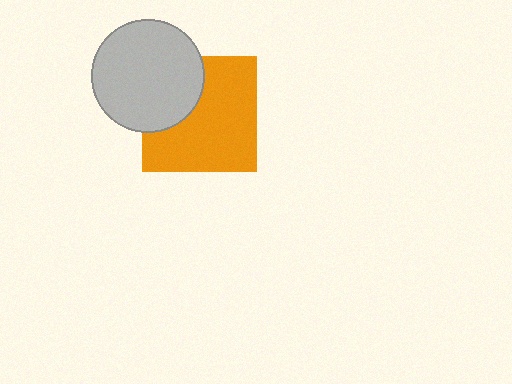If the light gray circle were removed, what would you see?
You would see the complete orange square.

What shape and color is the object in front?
The object in front is a light gray circle.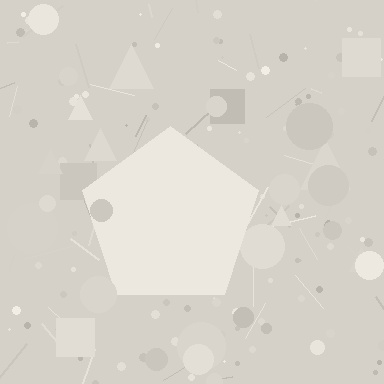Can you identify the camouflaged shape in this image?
The camouflaged shape is a pentagon.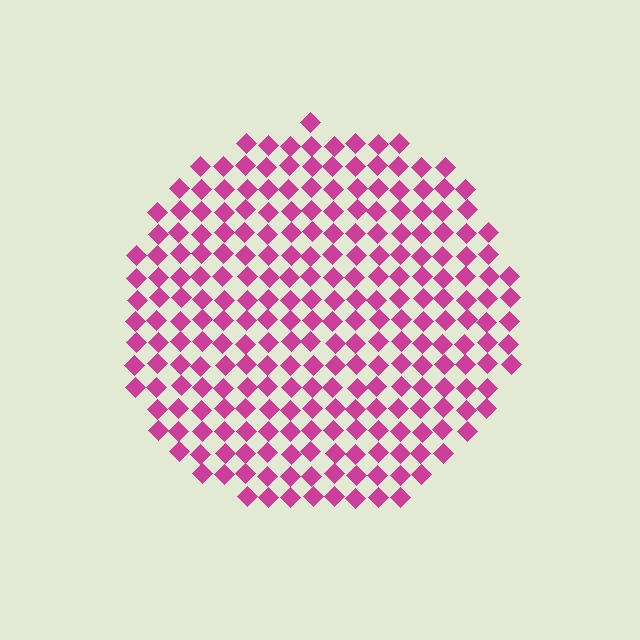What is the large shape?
The large shape is a circle.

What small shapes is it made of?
It is made of small diamonds.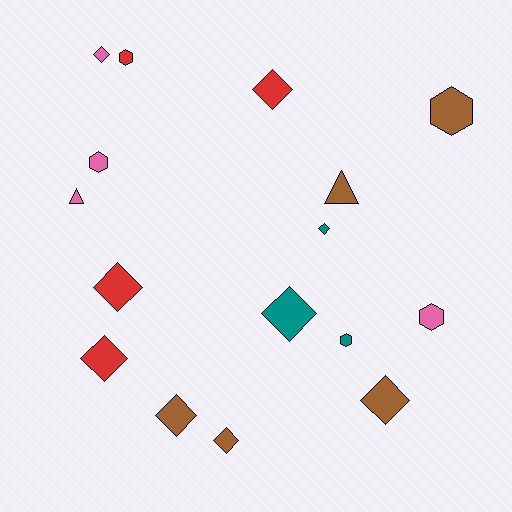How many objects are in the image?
There are 16 objects.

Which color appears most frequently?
Brown, with 5 objects.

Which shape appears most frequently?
Diamond, with 9 objects.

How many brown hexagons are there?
There is 1 brown hexagon.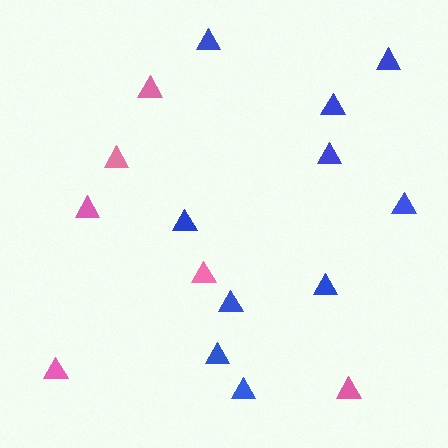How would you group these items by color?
There are 2 groups: one group of pink triangles (6) and one group of blue triangles (10).